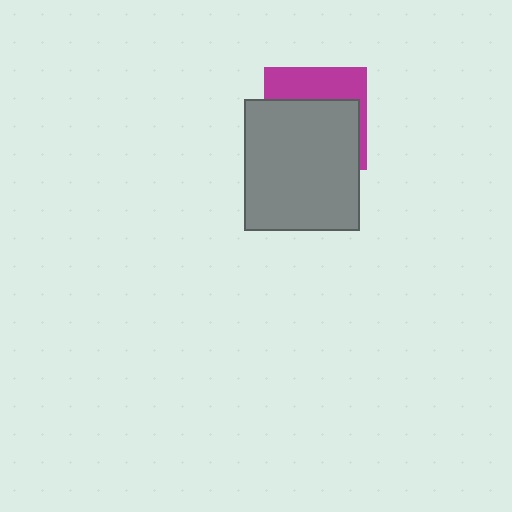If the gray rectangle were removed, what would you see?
You would see the complete magenta square.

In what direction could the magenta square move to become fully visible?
The magenta square could move up. That would shift it out from behind the gray rectangle entirely.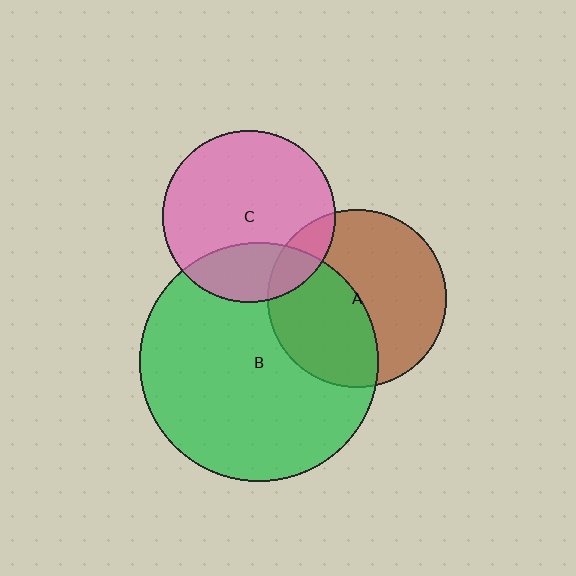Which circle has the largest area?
Circle B (green).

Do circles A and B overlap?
Yes.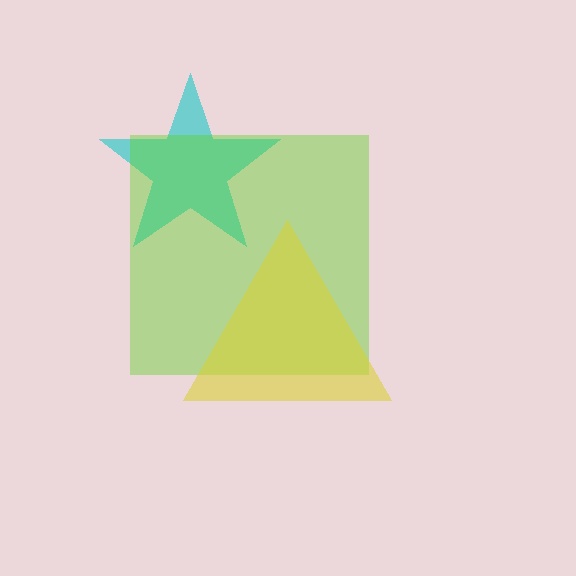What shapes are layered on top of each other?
The layered shapes are: a cyan star, a lime square, a yellow triangle.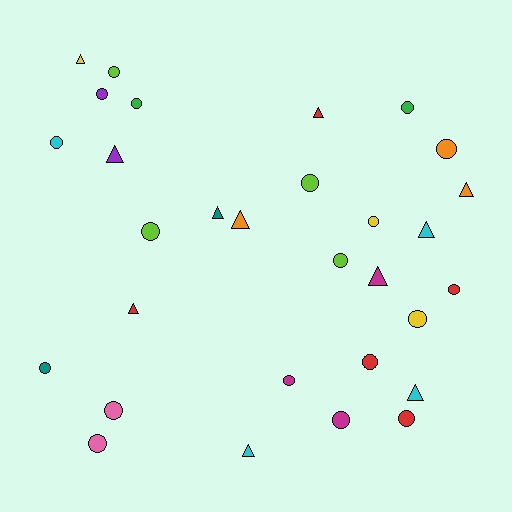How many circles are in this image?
There are 19 circles.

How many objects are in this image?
There are 30 objects.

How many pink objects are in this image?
There are 2 pink objects.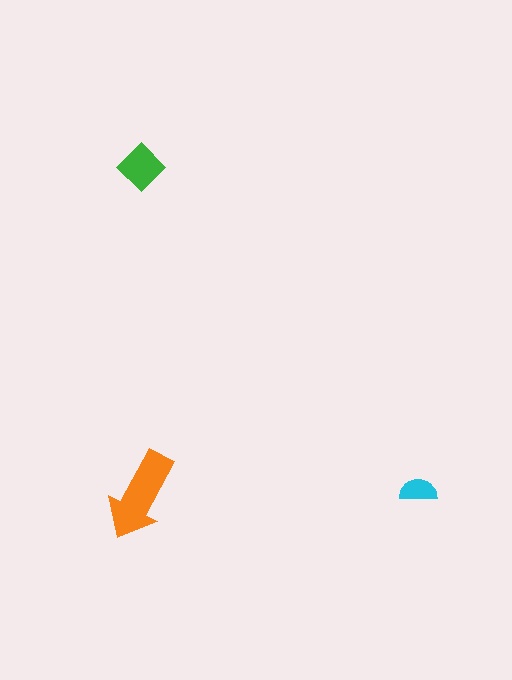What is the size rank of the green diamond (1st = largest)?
2nd.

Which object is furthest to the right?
The cyan semicircle is rightmost.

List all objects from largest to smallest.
The orange arrow, the green diamond, the cyan semicircle.